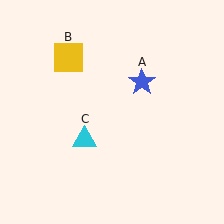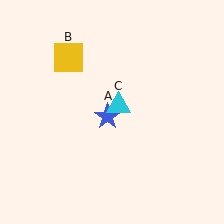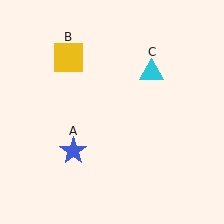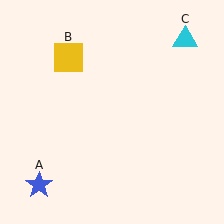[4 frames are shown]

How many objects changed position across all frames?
2 objects changed position: blue star (object A), cyan triangle (object C).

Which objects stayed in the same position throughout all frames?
Yellow square (object B) remained stationary.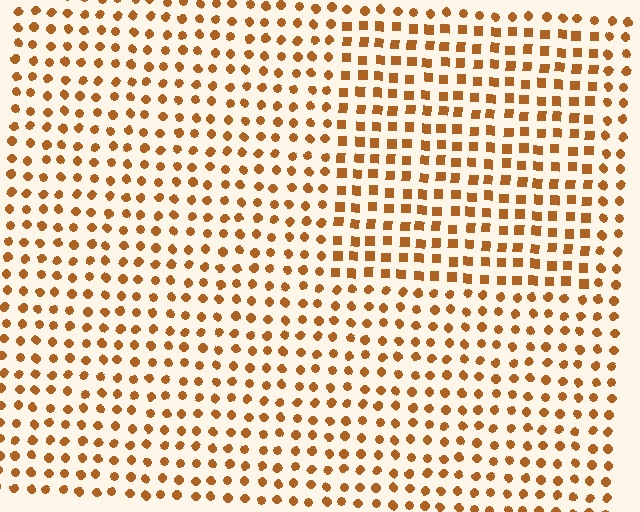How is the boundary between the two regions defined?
The boundary is defined by a change in element shape: squares inside vs. circles outside. All elements share the same color and spacing.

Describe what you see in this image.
The image is filled with small brown elements arranged in a uniform grid. A rectangle-shaped region contains squares, while the surrounding area contains circles. The boundary is defined purely by the change in element shape.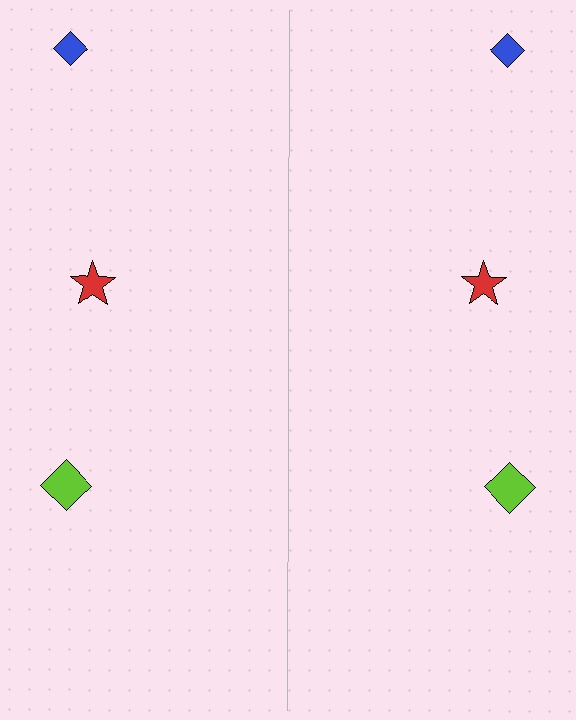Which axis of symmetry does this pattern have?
The pattern has a vertical axis of symmetry running through the center of the image.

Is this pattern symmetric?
Yes, this pattern has bilateral (reflection) symmetry.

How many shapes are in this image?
There are 6 shapes in this image.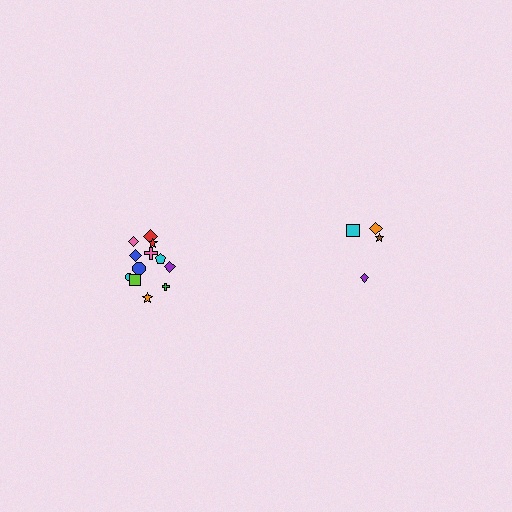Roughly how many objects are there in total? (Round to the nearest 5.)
Roughly 15 objects in total.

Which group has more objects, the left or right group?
The left group.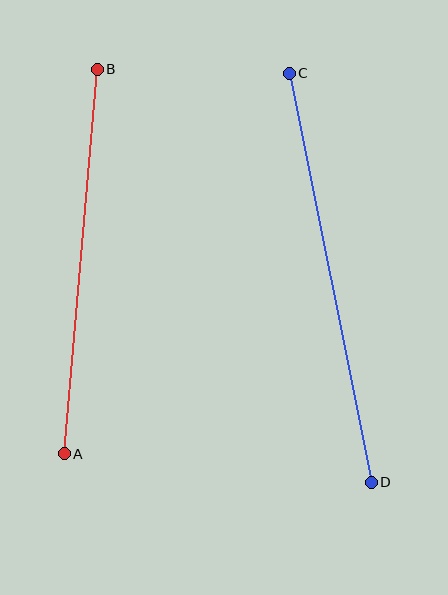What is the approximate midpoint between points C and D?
The midpoint is at approximately (330, 278) pixels.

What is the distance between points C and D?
The distance is approximately 417 pixels.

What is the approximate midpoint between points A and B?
The midpoint is at approximately (81, 261) pixels.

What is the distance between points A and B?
The distance is approximately 386 pixels.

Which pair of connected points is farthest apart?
Points C and D are farthest apart.